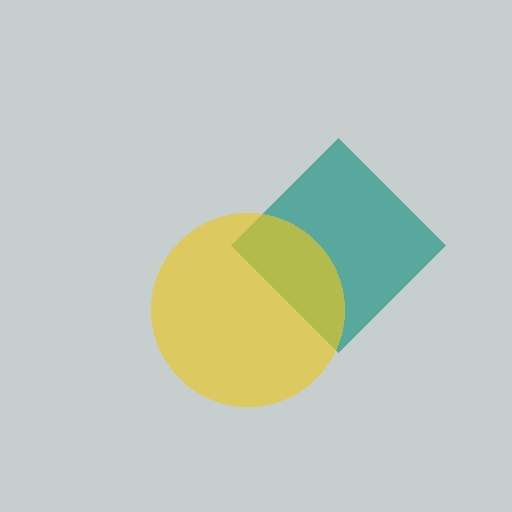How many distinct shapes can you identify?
There are 2 distinct shapes: a teal diamond, a yellow circle.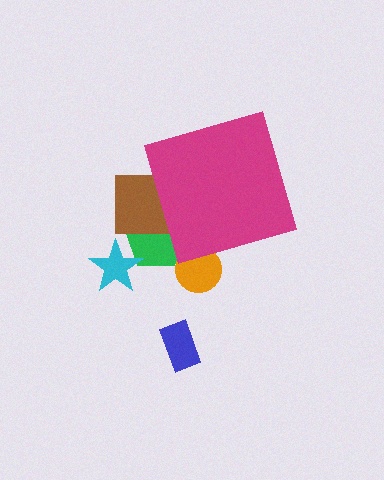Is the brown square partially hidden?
Yes, the brown square is partially hidden behind the magenta diamond.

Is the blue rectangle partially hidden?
No, the blue rectangle is fully visible.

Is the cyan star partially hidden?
No, the cyan star is fully visible.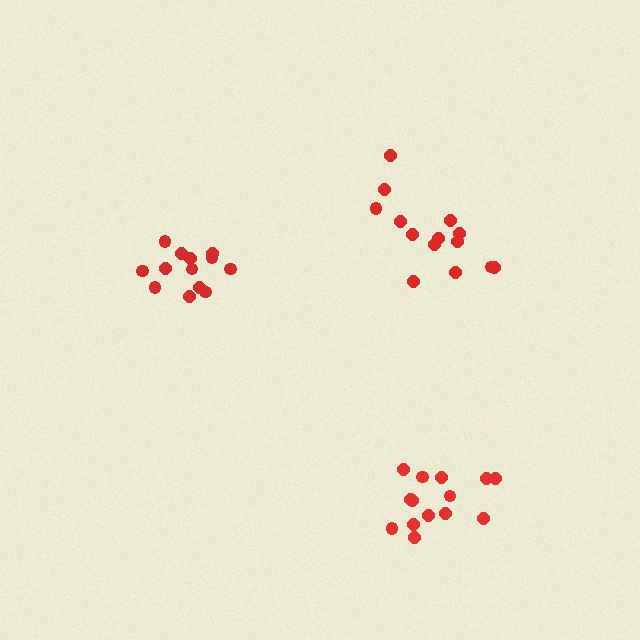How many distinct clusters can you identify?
There are 3 distinct clusters.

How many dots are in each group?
Group 1: 14 dots, Group 2: 14 dots, Group 3: 13 dots (41 total).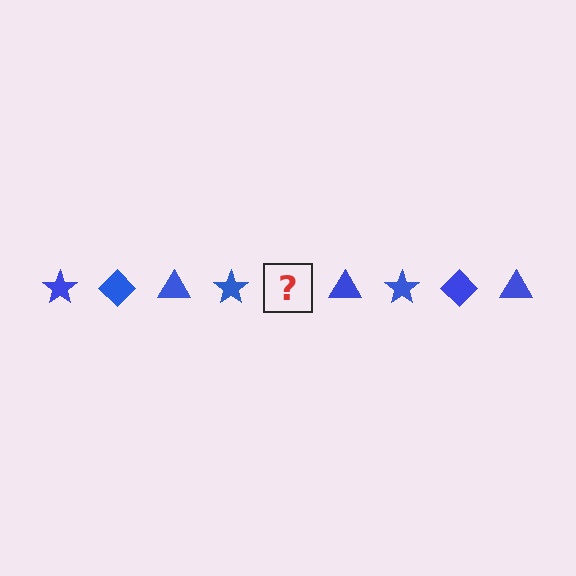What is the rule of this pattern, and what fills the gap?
The rule is that the pattern cycles through star, diamond, triangle shapes in blue. The gap should be filled with a blue diamond.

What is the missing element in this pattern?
The missing element is a blue diamond.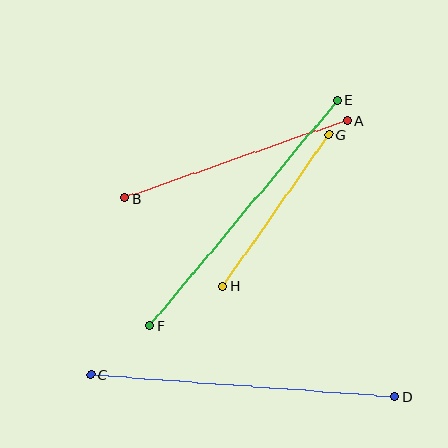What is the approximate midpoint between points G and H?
The midpoint is at approximately (276, 210) pixels.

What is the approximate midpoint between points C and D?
The midpoint is at approximately (243, 386) pixels.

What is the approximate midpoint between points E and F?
The midpoint is at approximately (243, 213) pixels.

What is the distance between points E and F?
The distance is approximately 293 pixels.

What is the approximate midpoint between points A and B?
The midpoint is at approximately (236, 159) pixels.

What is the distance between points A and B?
The distance is approximately 235 pixels.